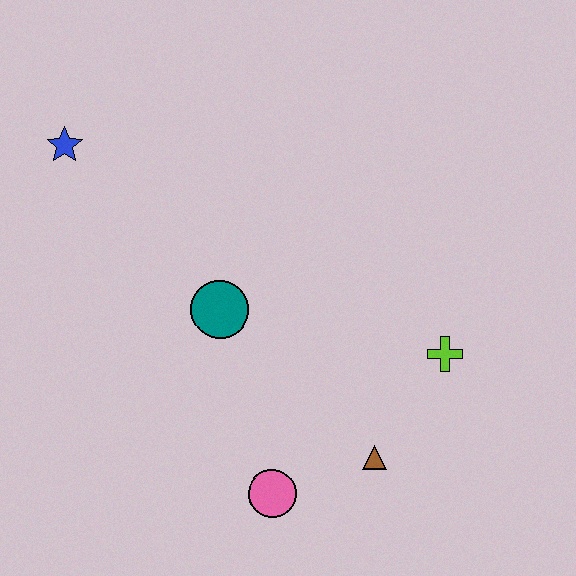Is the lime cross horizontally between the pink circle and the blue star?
No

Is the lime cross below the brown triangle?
No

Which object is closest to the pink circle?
The brown triangle is closest to the pink circle.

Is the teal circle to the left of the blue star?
No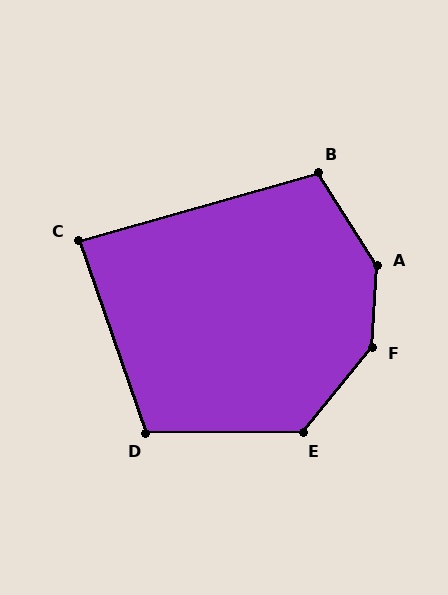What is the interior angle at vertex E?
Approximately 129 degrees (obtuse).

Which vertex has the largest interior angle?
F, at approximately 144 degrees.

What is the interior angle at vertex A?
Approximately 144 degrees (obtuse).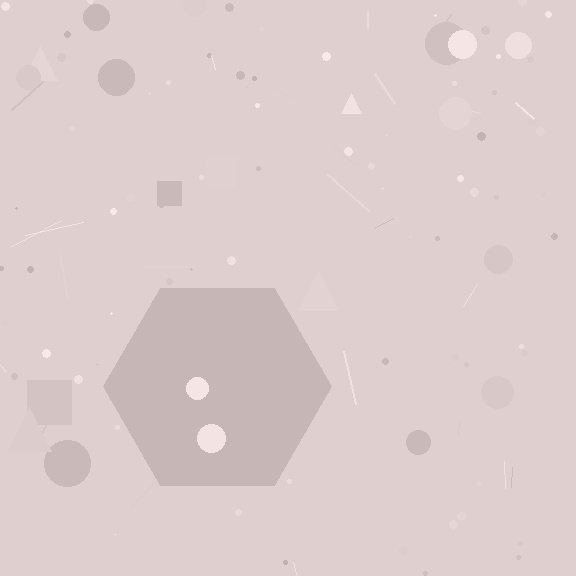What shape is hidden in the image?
A hexagon is hidden in the image.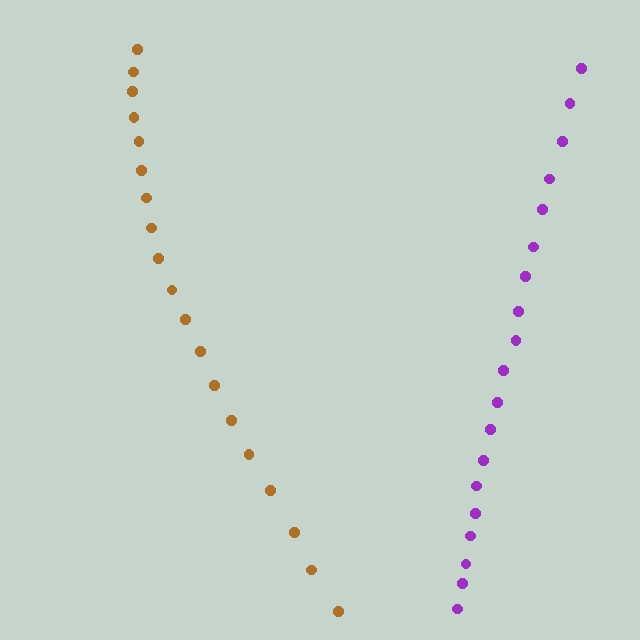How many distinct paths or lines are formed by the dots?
There are 2 distinct paths.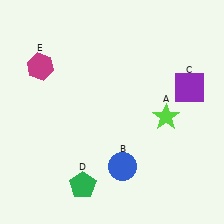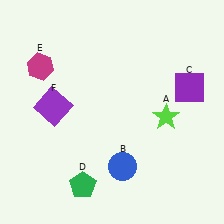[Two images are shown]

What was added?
A purple square (F) was added in Image 2.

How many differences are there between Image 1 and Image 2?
There is 1 difference between the two images.